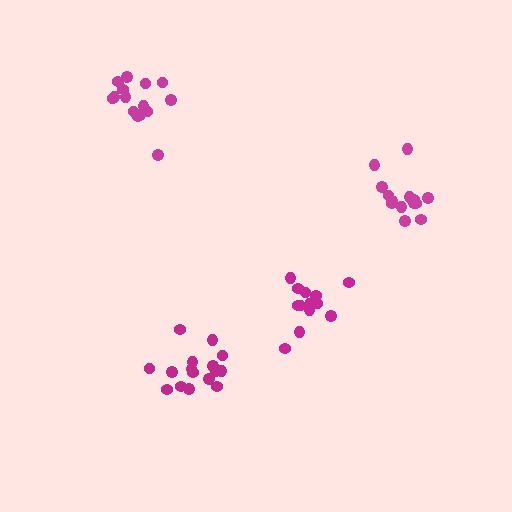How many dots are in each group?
Group 1: 16 dots, Group 2: 14 dots, Group 3: 14 dots, Group 4: 15 dots (59 total).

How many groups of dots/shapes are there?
There are 4 groups.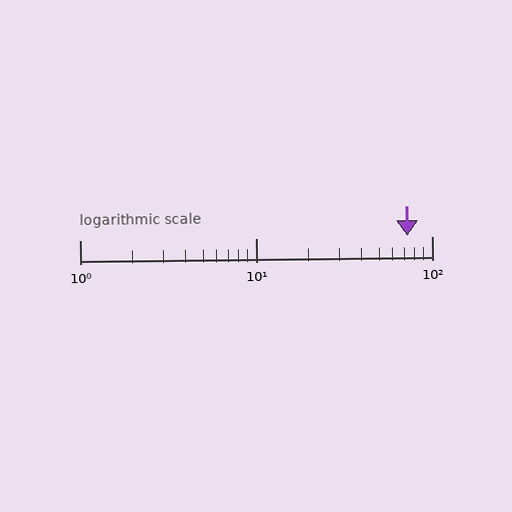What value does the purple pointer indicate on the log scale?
The pointer indicates approximately 73.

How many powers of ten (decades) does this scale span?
The scale spans 2 decades, from 1 to 100.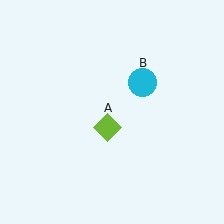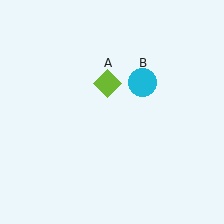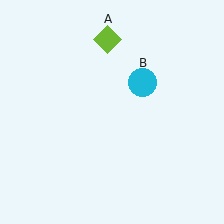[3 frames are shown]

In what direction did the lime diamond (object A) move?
The lime diamond (object A) moved up.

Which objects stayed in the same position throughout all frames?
Cyan circle (object B) remained stationary.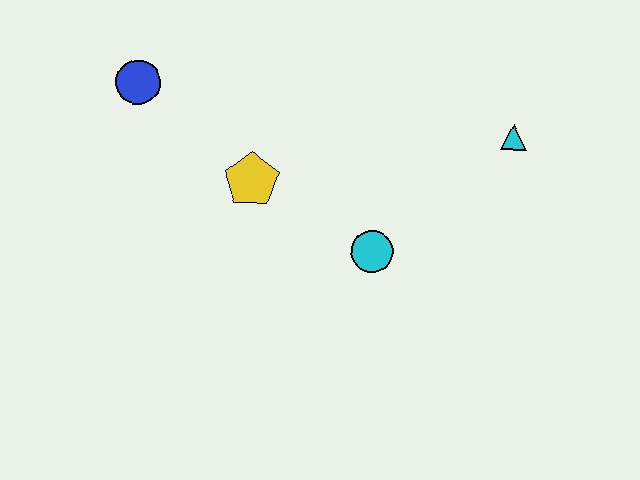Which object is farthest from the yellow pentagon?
The cyan triangle is farthest from the yellow pentagon.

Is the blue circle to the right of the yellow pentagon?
No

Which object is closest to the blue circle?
The yellow pentagon is closest to the blue circle.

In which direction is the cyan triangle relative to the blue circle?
The cyan triangle is to the right of the blue circle.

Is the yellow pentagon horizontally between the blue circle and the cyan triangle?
Yes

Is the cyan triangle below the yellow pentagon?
No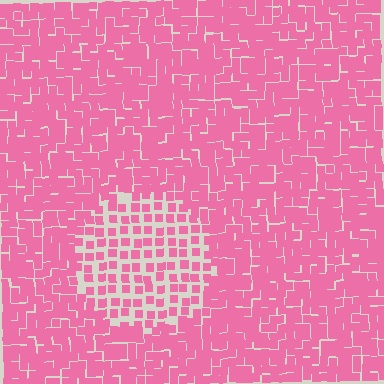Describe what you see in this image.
The image contains small pink elements arranged at two different densities. A circle-shaped region is visible where the elements are less densely packed than the surrounding area.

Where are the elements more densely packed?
The elements are more densely packed outside the circle boundary.